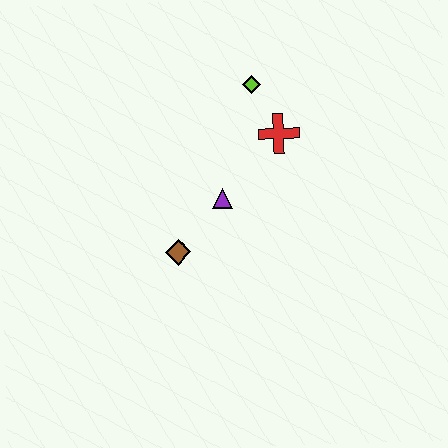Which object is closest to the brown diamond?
The purple triangle is closest to the brown diamond.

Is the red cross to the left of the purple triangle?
No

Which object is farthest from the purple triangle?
The lime diamond is farthest from the purple triangle.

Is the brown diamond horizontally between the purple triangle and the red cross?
No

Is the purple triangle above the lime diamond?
No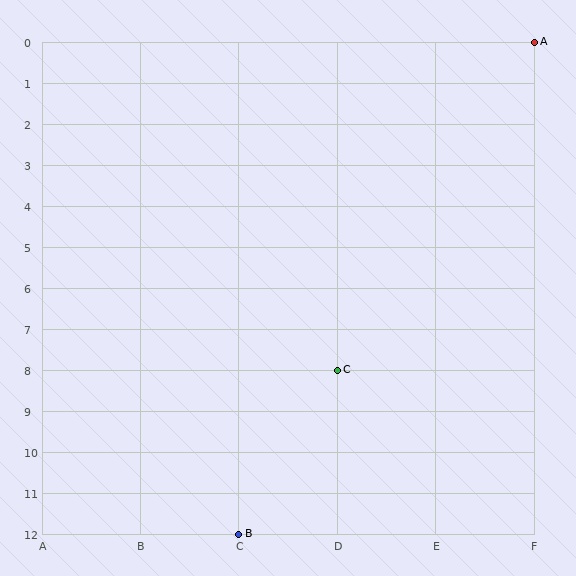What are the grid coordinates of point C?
Point C is at grid coordinates (D, 8).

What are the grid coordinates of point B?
Point B is at grid coordinates (C, 12).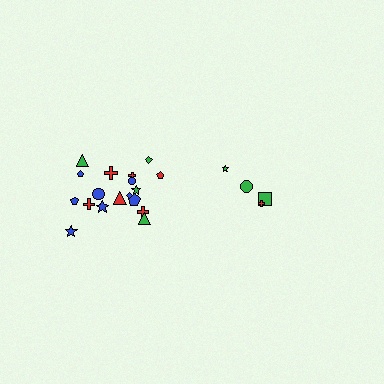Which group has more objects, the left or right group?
The left group.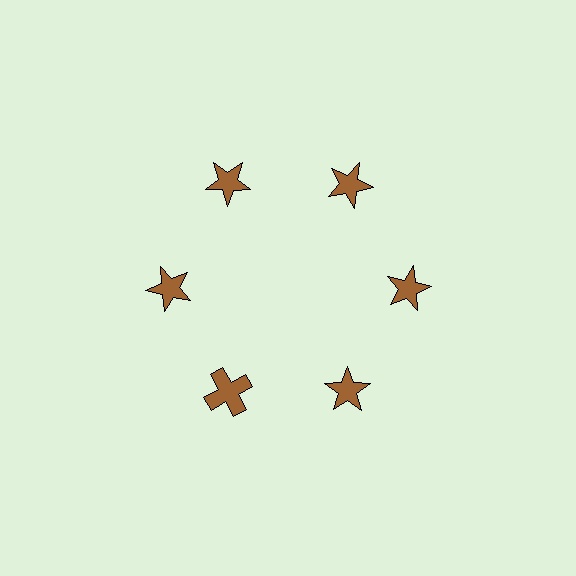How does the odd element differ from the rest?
It has a different shape: cross instead of star.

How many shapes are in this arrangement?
There are 6 shapes arranged in a ring pattern.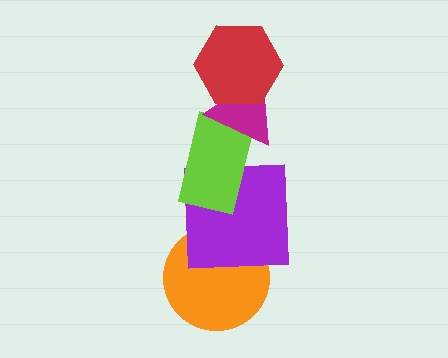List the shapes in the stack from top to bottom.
From top to bottom: the red hexagon, the magenta triangle, the lime rectangle, the purple square, the orange circle.